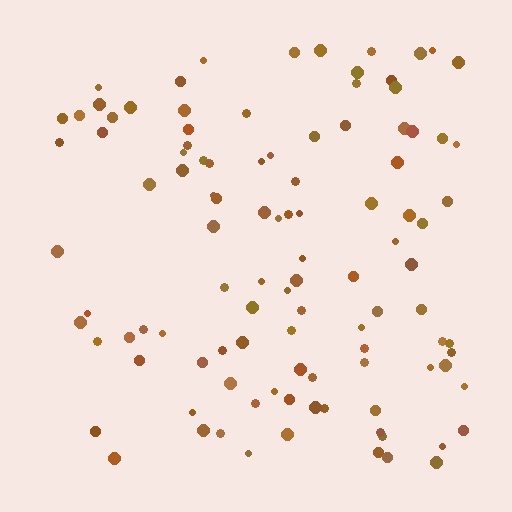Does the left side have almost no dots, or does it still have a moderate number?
Still a moderate number, just noticeably fewer than the right.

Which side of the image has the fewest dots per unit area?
The left.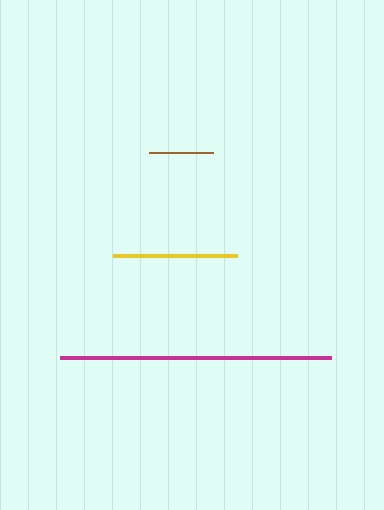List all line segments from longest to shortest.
From longest to shortest: magenta, yellow, brown.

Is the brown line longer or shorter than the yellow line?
The yellow line is longer than the brown line.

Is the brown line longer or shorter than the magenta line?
The magenta line is longer than the brown line.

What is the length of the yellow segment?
The yellow segment is approximately 124 pixels long.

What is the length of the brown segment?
The brown segment is approximately 64 pixels long.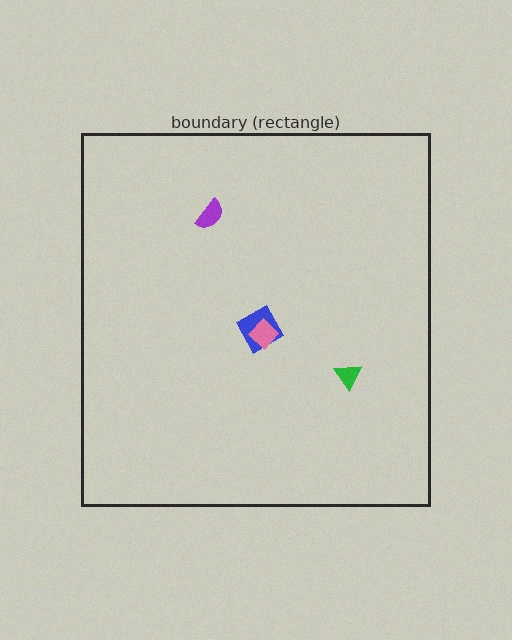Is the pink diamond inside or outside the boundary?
Inside.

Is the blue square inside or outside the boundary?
Inside.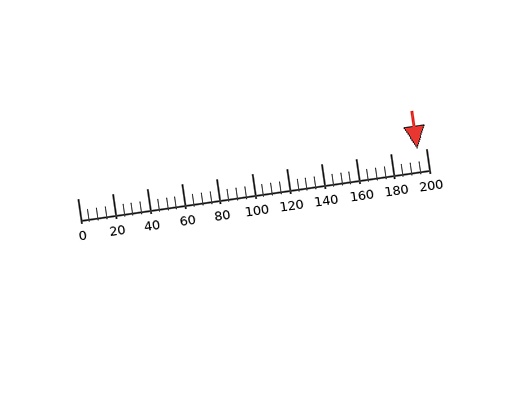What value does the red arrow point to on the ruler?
The red arrow points to approximately 195.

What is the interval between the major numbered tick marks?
The major tick marks are spaced 20 units apart.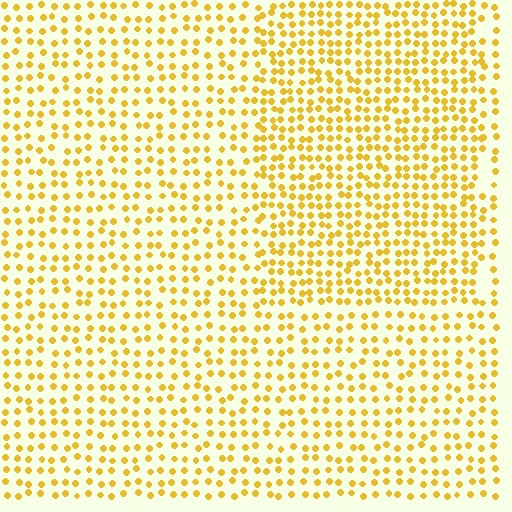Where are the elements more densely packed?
The elements are more densely packed inside the rectangle boundary.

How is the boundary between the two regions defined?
The boundary is defined by a change in element density (approximately 1.6x ratio). All elements are the same color, size, and shape.